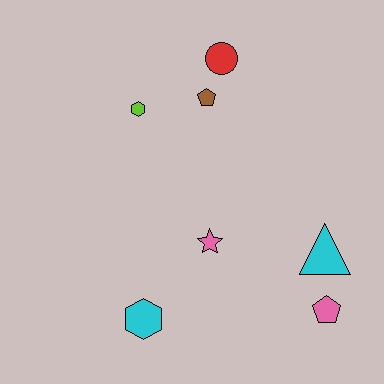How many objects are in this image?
There are 7 objects.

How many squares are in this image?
There are no squares.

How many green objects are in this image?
There are no green objects.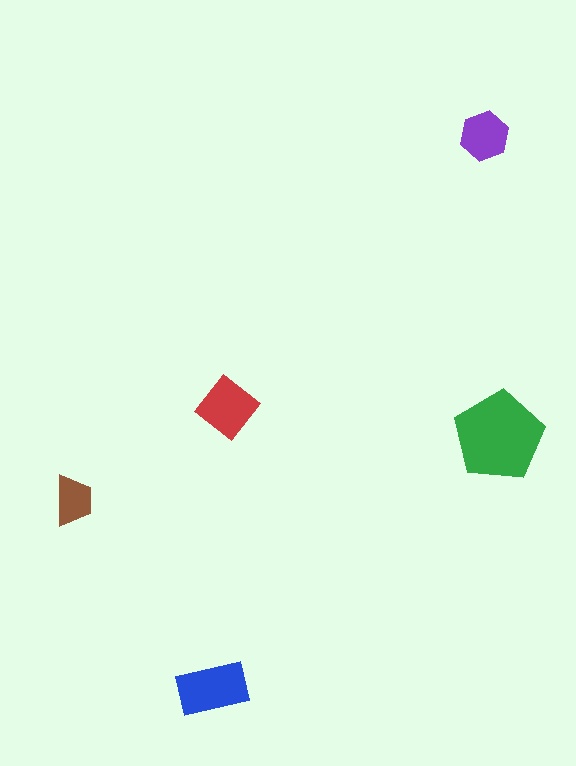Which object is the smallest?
The brown trapezoid.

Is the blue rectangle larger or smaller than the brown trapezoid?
Larger.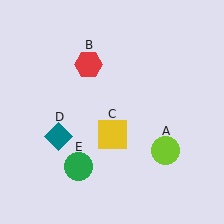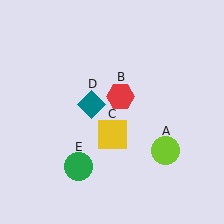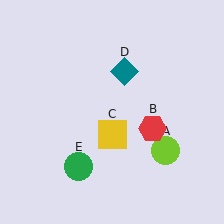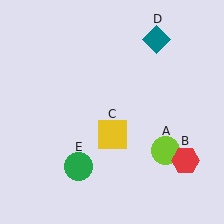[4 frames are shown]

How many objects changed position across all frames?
2 objects changed position: red hexagon (object B), teal diamond (object D).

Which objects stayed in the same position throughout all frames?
Lime circle (object A) and yellow square (object C) and green circle (object E) remained stationary.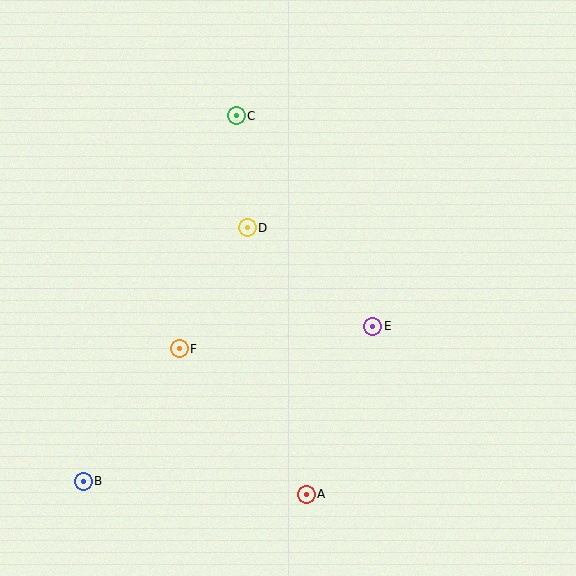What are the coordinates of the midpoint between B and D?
The midpoint between B and D is at (165, 354).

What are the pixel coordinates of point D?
Point D is at (247, 228).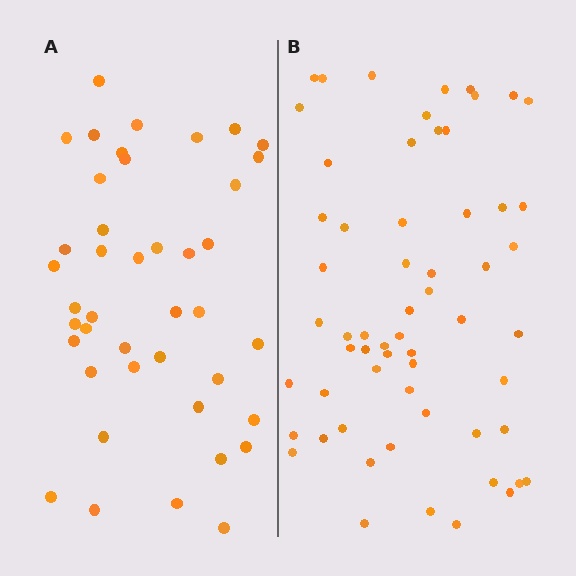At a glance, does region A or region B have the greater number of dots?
Region B (the right region) has more dots.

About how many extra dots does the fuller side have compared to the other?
Region B has approximately 20 more dots than region A.